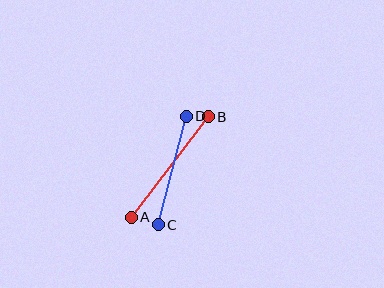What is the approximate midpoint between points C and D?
The midpoint is at approximately (172, 171) pixels.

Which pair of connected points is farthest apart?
Points A and B are farthest apart.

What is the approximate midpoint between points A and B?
The midpoint is at approximately (170, 167) pixels.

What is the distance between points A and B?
The distance is approximately 126 pixels.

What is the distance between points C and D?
The distance is approximately 112 pixels.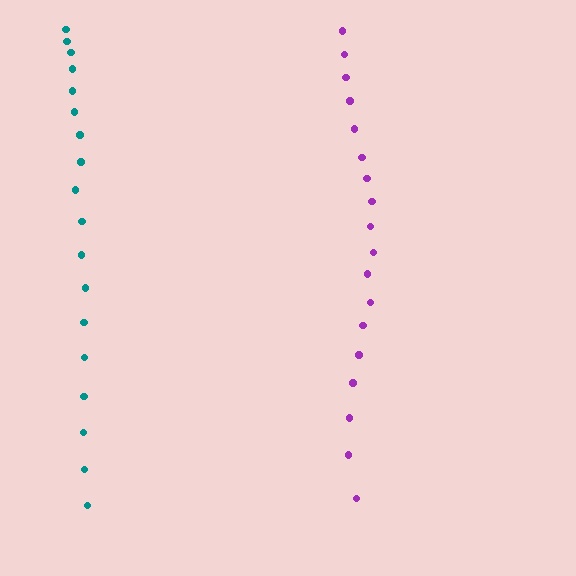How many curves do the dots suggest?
There are 2 distinct paths.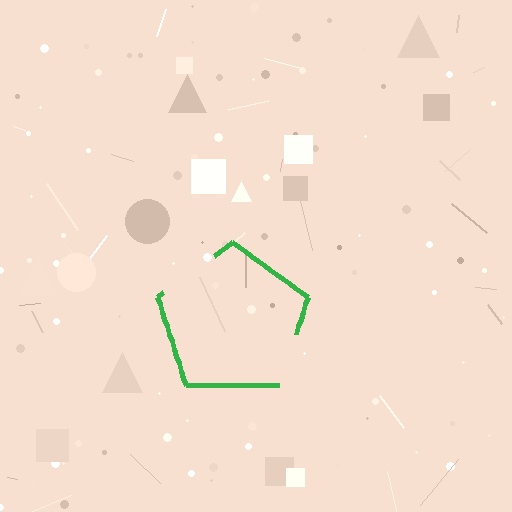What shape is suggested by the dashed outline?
The dashed outline suggests a pentagon.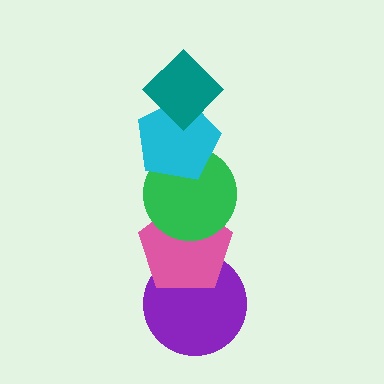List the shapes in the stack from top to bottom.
From top to bottom: the teal diamond, the cyan pentagon, the green circle, the pink pentagon, the purple circle.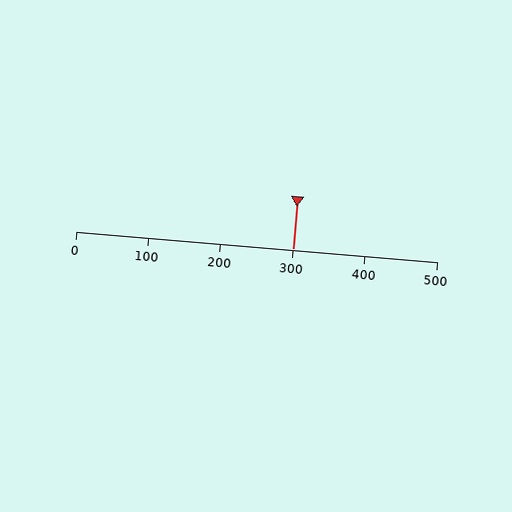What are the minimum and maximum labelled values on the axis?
The axis runs from 0 to 500.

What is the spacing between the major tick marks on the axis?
The major ticks are spaced 100 apart.